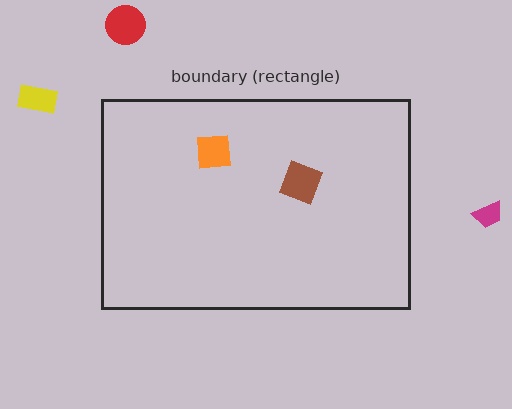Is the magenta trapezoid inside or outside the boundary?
Outside.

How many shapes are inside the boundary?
2 inside, 3 outside.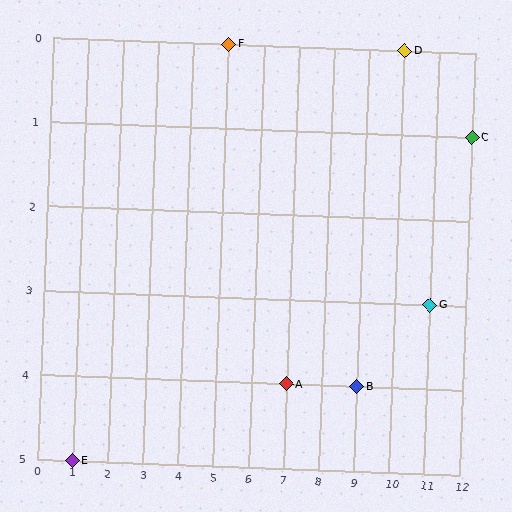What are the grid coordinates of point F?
Point F is at grid coordinates (5, 0).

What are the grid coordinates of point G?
Point G is at grid coordinates (11, 3).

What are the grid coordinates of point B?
Point B is at grid coordinates (9, 4).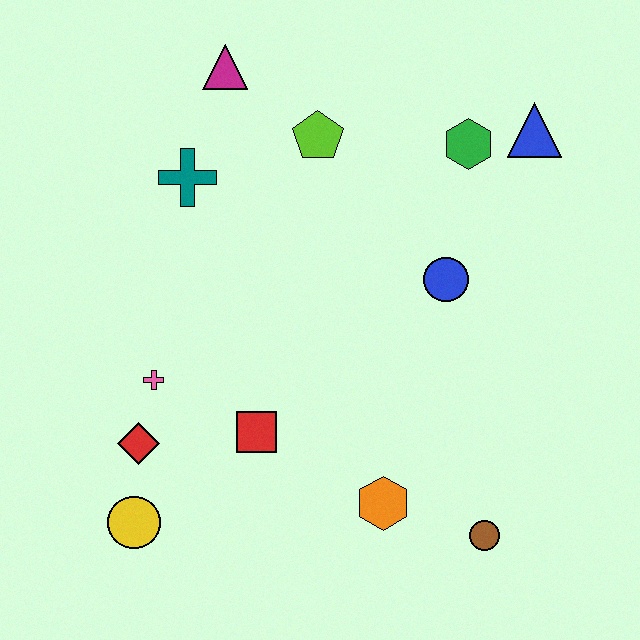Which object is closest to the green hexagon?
The blue triangle is closest to the green hexagon.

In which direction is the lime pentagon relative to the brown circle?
The lime pentagon is above the brown circle.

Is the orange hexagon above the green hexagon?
No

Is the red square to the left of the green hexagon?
Yes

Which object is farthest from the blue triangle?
The yellow circle is farthest from the blue triangle.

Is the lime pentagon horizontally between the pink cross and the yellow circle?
No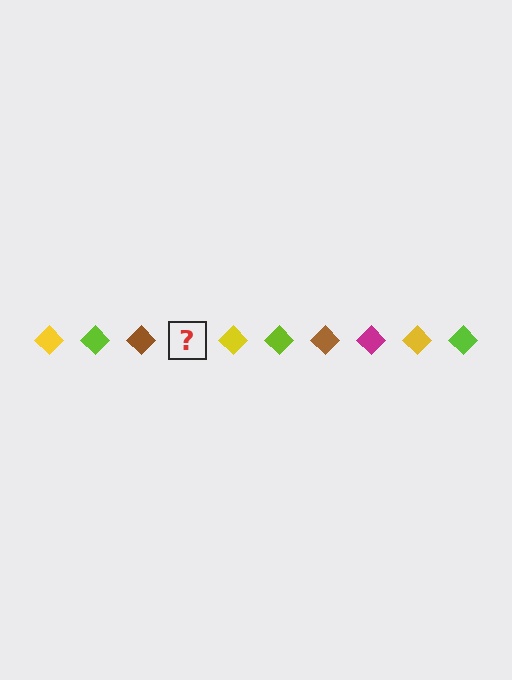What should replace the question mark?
The question mark should be replaced with a magenta diamond.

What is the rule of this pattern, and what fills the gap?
The rule is that the pattern cycles through yellow, lime, brown, magenta diamonds. The gap should be filled with a magenta diamond.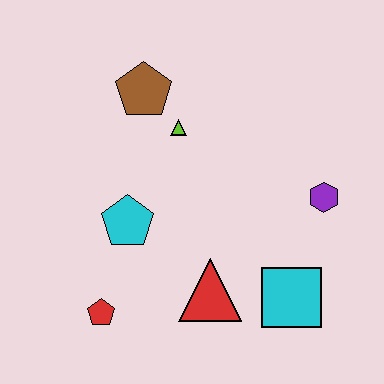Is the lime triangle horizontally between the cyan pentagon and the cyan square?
Yes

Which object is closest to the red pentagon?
The cyan pentagon is closest to the red pentagon.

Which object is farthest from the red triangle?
The brown pentagon is farthest from the red triangle.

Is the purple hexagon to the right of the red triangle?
Yes